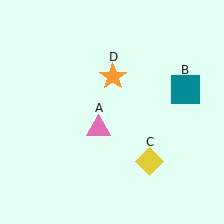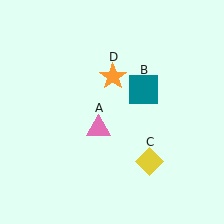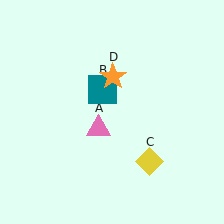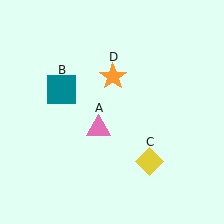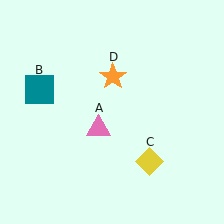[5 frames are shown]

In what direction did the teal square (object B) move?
The teal square (object B) moved left.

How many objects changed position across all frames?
1 object changed position: teal square (object B).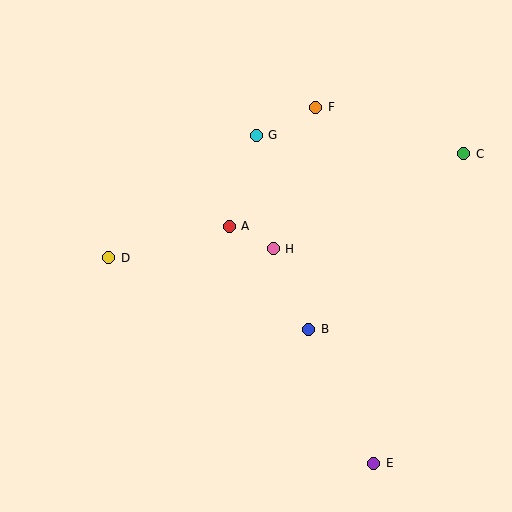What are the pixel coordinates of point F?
Point F is at (316, 107).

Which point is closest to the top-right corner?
Point C is closest to the top-right corner.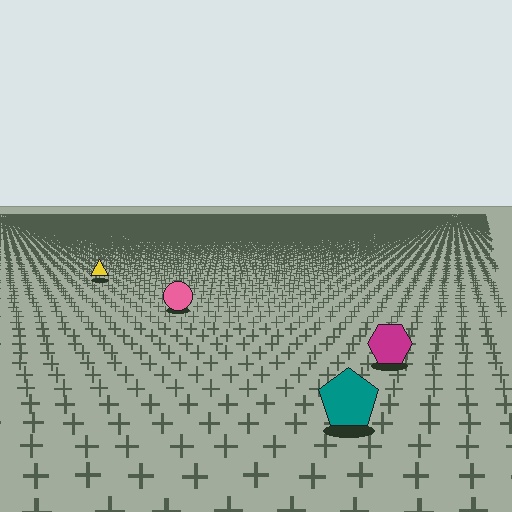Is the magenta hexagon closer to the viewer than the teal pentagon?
No. The teal pentagon is closer — you can tell from the texture gradient: the ground texture is coarser near it.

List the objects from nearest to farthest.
From nearest to farthest: the teal pentagon, the magenta hexagon, the pink circle, the yellow triangle.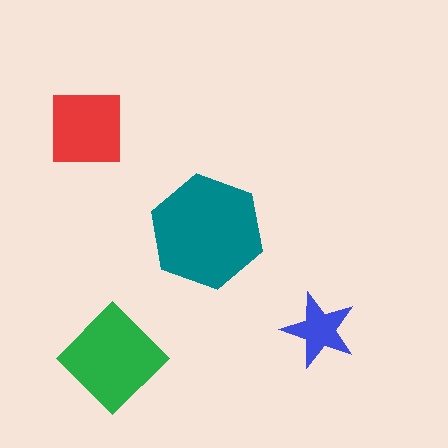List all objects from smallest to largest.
The blue star, the red square, the green diamond, the teal hexagon.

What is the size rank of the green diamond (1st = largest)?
2nd.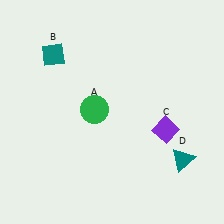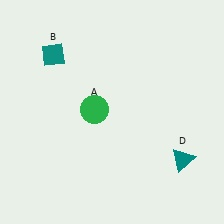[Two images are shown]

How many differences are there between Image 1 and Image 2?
There is 1 difference between the two images.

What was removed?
The purple diamond (C) was removed in Image 2.